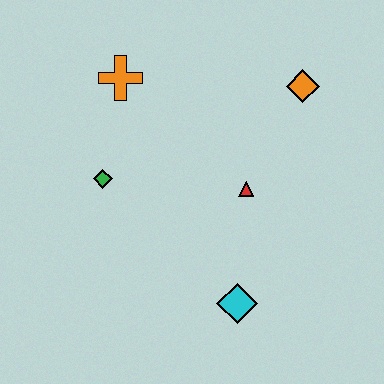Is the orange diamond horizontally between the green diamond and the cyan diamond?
No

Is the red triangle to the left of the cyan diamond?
No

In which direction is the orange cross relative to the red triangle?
The orange cross is to the left of the red triangle.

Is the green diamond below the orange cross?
Yes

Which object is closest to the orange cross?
The green diamond is closest to the orange cross.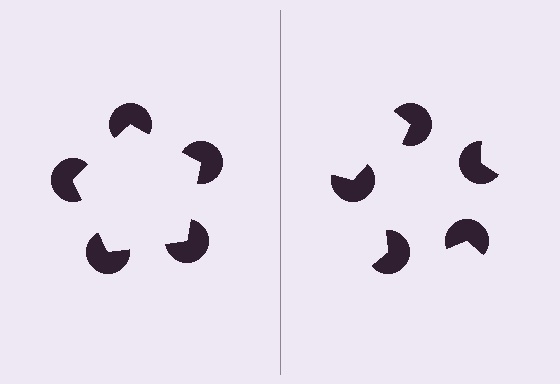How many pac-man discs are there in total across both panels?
10 — 5 on each side.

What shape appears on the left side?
An illusory pentagon.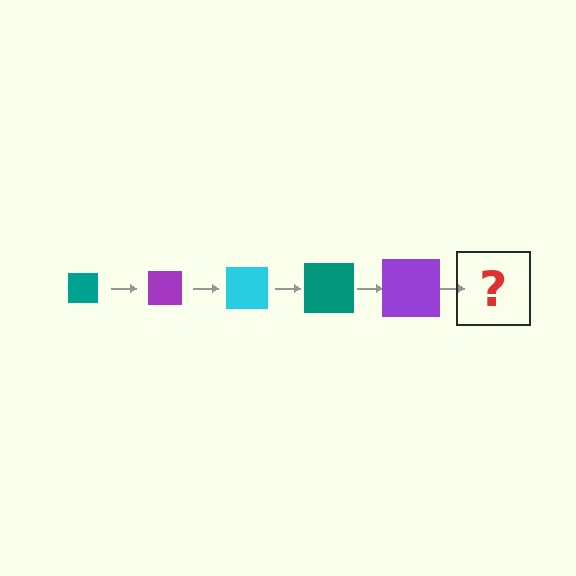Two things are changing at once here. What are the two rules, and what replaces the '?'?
The two rules are that the square grows larger each step and the color cycles through teal, purple, and cyan. The '?' should be a cyan square, larger than the previous one.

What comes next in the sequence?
The next element should be a cyan square, larger than the previous one.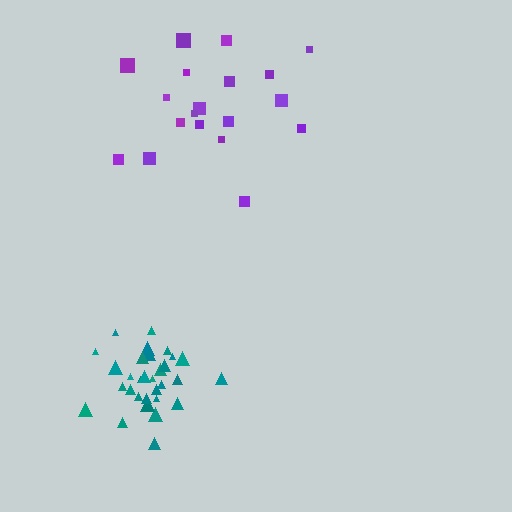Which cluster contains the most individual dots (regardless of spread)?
Teal (32).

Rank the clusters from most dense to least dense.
teal, purple.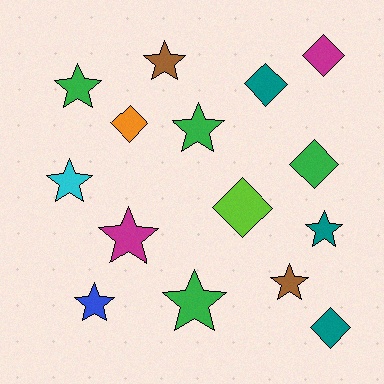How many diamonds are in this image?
There are 6 diamonds.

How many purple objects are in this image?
There are no purple objects.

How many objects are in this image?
There are 15 objects.